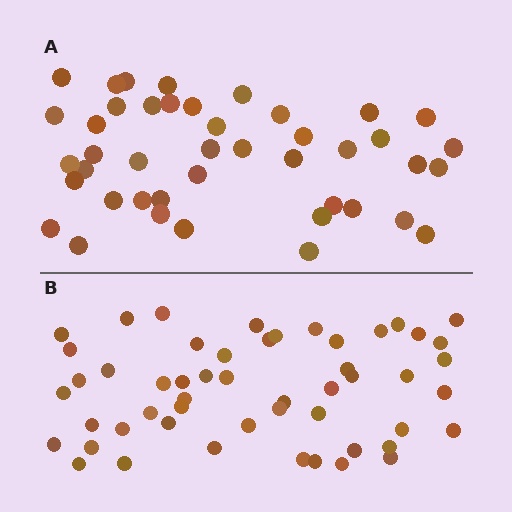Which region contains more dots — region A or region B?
Region B (the bottom region) has more dots.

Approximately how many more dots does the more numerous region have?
Region B has roughly 8 or so more dots than region A.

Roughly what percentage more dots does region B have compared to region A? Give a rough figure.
About 20% more.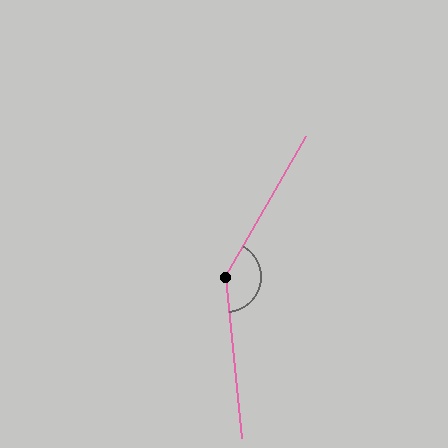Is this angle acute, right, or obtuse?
It is obtuse.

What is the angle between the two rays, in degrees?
Approximately 145 degrees.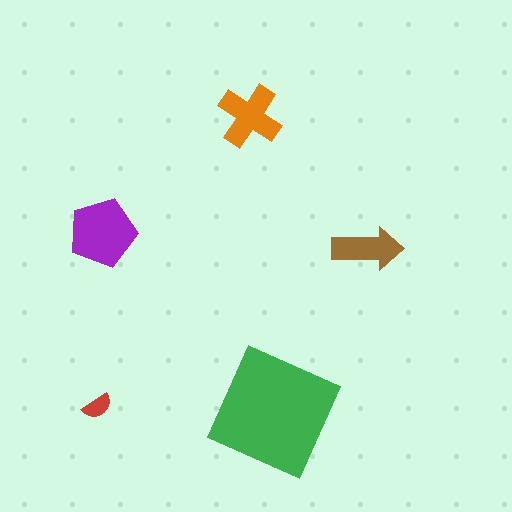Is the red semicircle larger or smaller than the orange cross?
Smaller.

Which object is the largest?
The green square.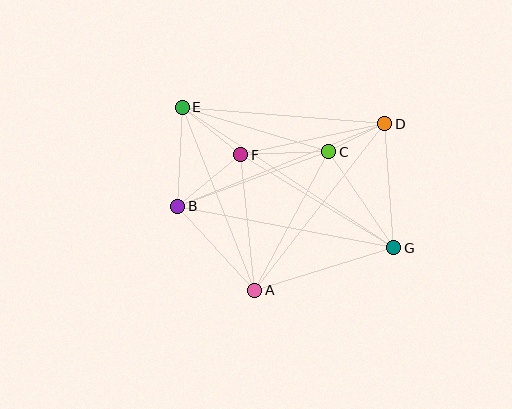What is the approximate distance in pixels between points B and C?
The distance between B and C is approximately 160 pixels.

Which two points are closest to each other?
Points C and D are closest to each other.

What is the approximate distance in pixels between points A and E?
The distance between A and E is approximately 196 pixels.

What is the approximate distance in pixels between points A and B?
The distance between A and B is approximately 114 pixels.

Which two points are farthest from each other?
Points E and G are farthest from each other.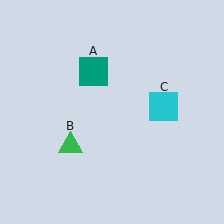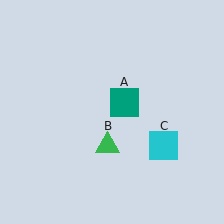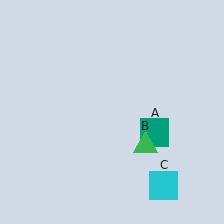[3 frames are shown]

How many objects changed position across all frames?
3 objects changed position: teal square (object A), green triangle (object B), cyan square (object C).